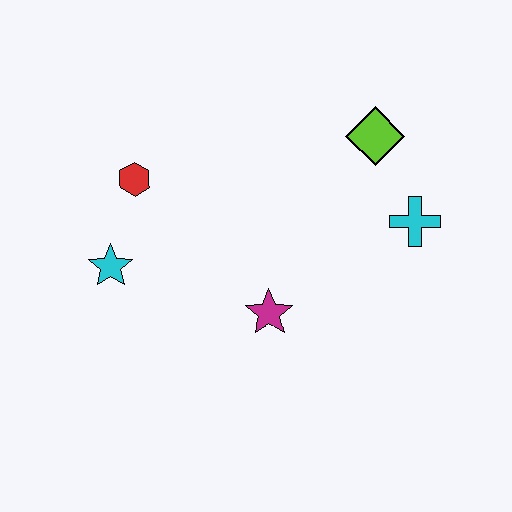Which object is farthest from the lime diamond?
The cyan star is farthest from the lime diamond.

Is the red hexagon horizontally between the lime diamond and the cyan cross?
No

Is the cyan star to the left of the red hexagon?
Yes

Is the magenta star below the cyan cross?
Yes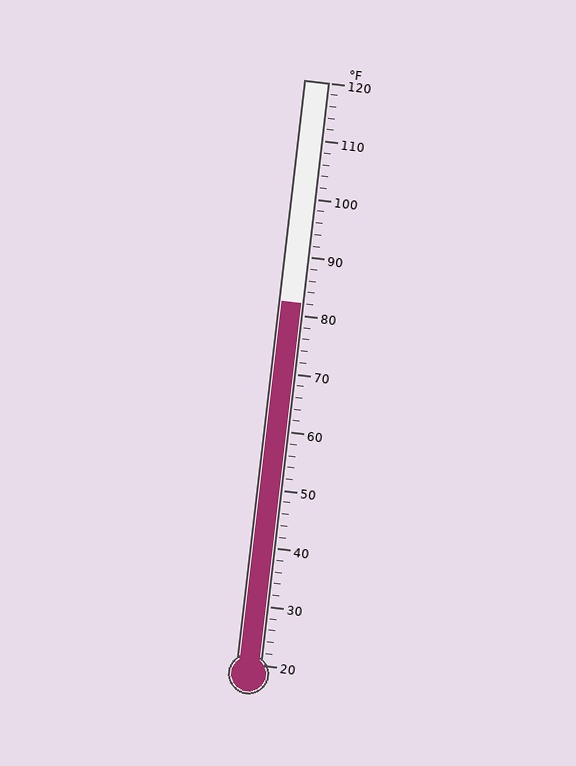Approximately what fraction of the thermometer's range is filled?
The thermometer is filled to approximately 60% of its range.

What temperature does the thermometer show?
The thermometer shows approximately 82°F.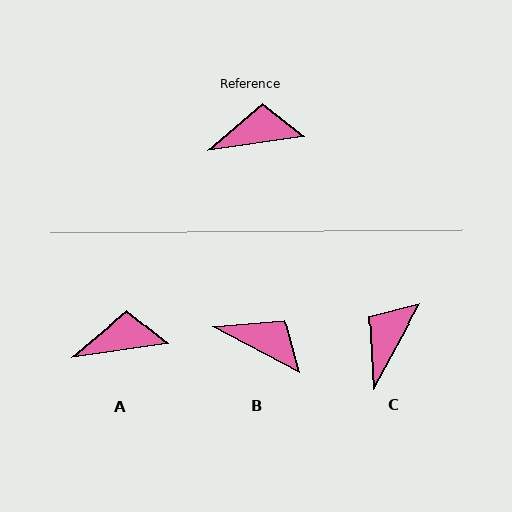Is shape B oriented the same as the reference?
No, it is off by about 36 degrees.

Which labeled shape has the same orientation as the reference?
A.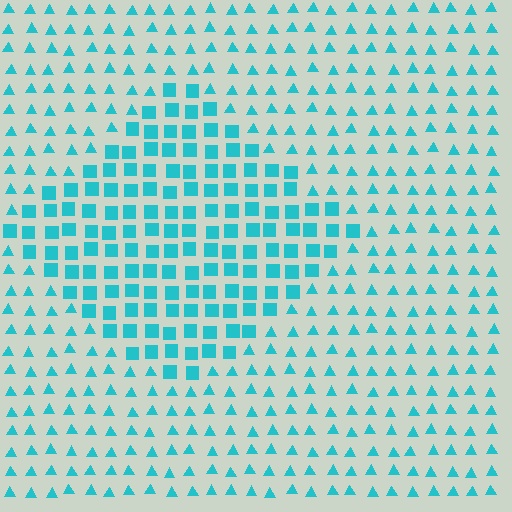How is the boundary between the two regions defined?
The boundary is defined by a change in element shape: squares inside vs. triangles outside. All elements share the same color and spacing.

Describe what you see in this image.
The image is filled with small cyan elements arranged in a uniform grid. A diamond-shaped region contains squares, while the surrounding area contains triangles. The boundary is defined purely by the change in element shape.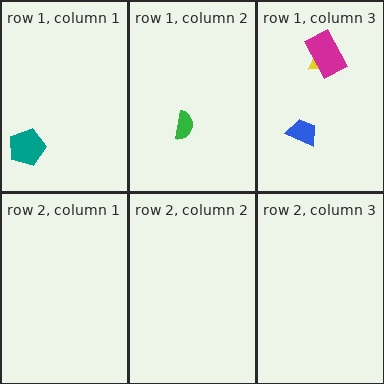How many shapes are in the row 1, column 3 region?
3.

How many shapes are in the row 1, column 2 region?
1.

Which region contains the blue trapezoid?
The row 1, column 3 region.